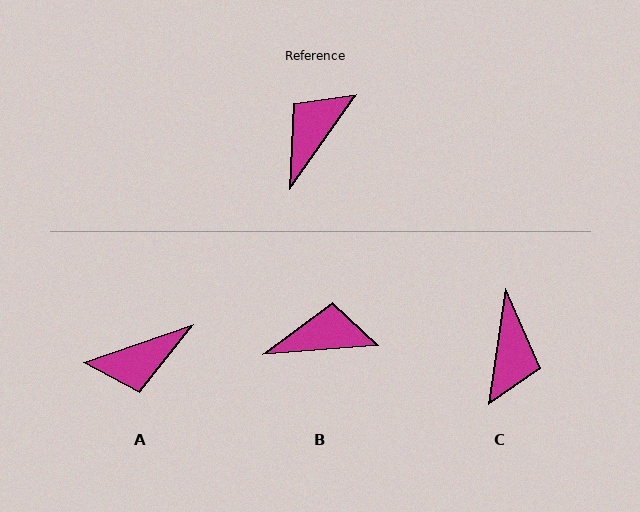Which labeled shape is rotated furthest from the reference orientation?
C, about 153 degrees away.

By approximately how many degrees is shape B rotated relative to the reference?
Approximately 51 degrees clockwise.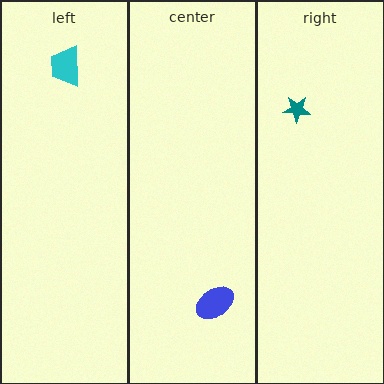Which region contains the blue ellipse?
The center region.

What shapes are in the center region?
The blue ellipse.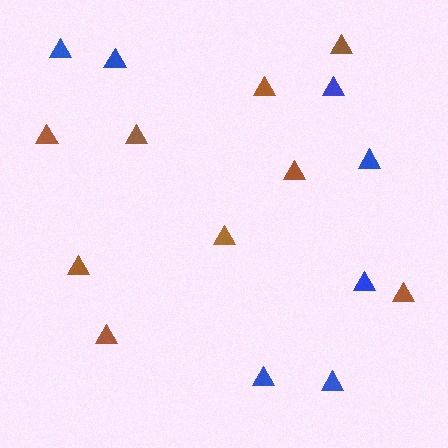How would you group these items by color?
There are 2 groups: one group of brown triangles (9) and one group of blue triangles (7).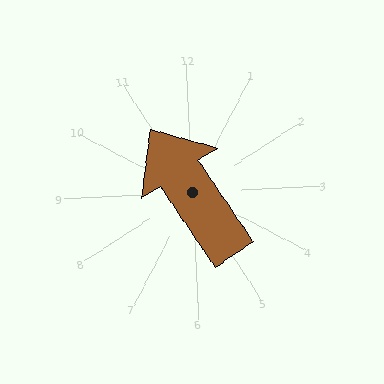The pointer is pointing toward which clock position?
Roughly 11 o'clock.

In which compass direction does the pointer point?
Northwest.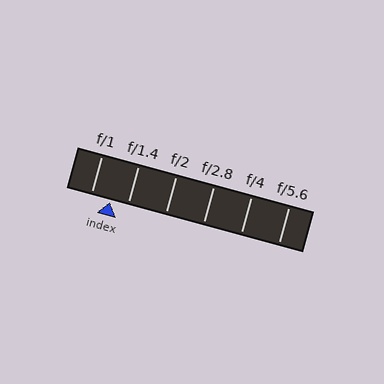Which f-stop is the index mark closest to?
The index mark is closest to f/1.4.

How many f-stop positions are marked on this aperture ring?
There are 6 f-stop positions marked.